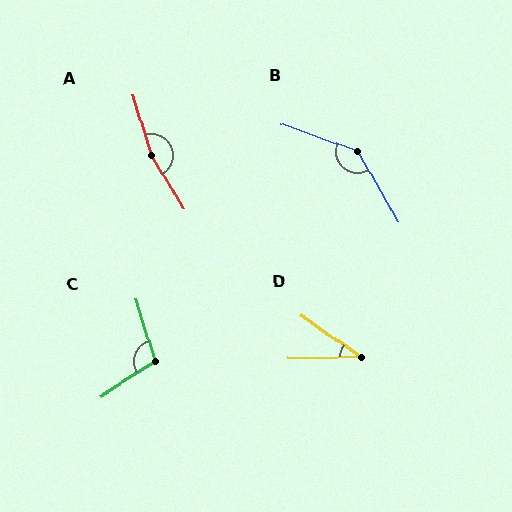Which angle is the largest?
A, at approximately 166 degrees.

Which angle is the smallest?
D, at approximately 36 degrees.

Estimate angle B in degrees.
Approximately 139 degrees.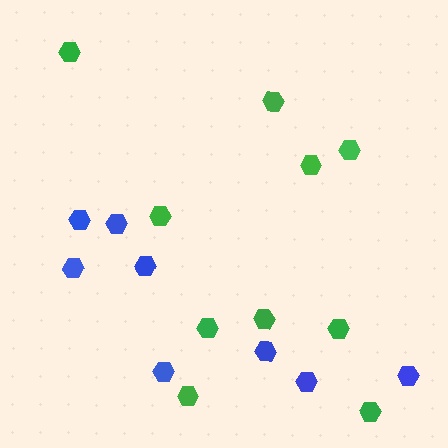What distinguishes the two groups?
There are 2 groups: one group of blue hexagons (8) and one group of green hexagons (10).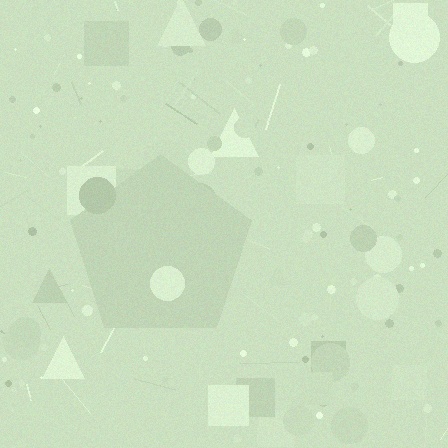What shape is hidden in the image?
A pentagon is hidden in the image.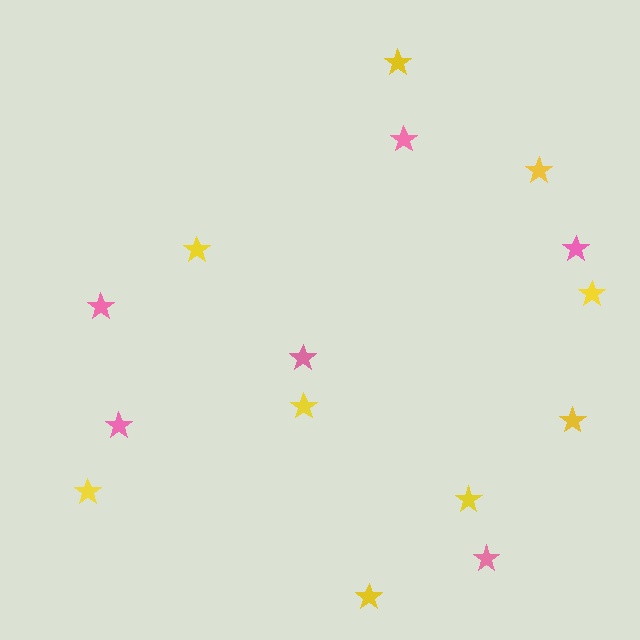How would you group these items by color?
There are 2 groups: one group of pink stars (6) and one group of yellow stars (9).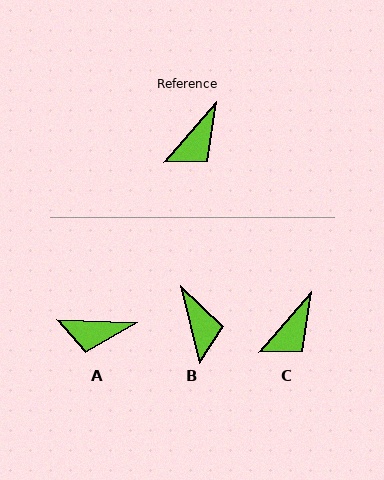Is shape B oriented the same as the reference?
No, it is off by about 55 degrees.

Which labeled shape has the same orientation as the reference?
C.